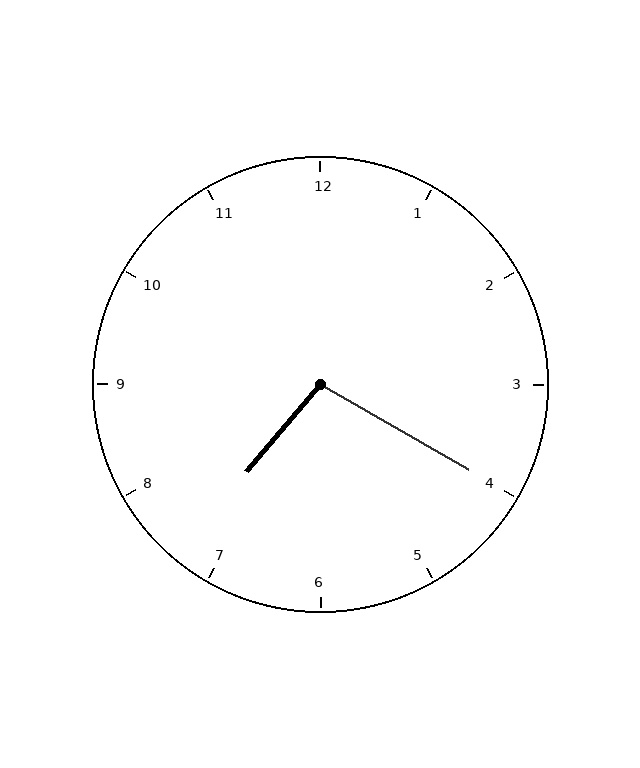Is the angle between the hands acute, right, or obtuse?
It is obtuse.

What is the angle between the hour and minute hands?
Approximately 100 degrees.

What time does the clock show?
7:20.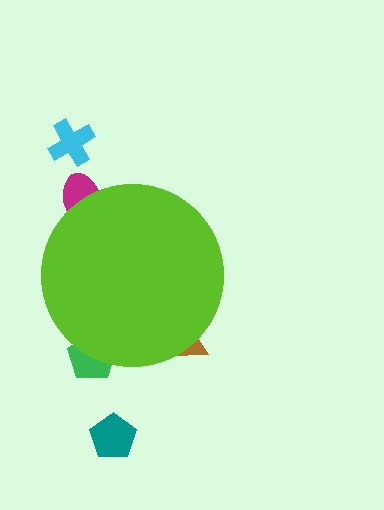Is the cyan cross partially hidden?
No, the cyan cross is fully visible.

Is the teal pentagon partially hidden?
No, the teal pentagon is fully visible.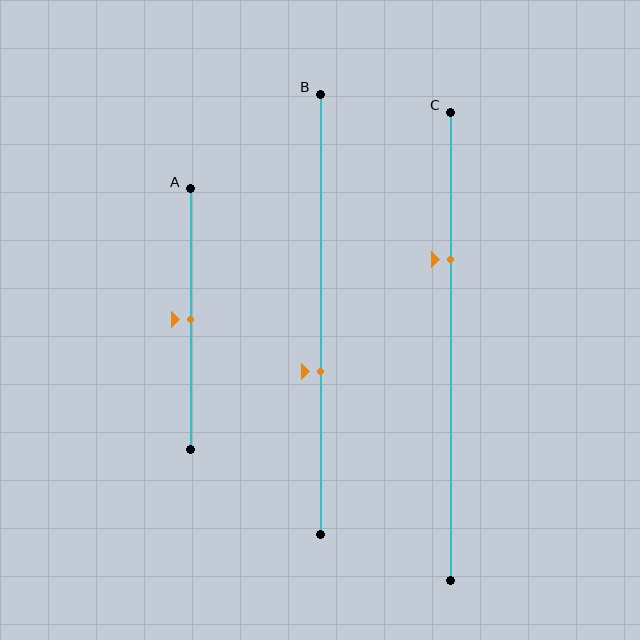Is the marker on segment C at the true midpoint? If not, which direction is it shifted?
No, the marker on segment C is shifted upward by about 19% of the segment length.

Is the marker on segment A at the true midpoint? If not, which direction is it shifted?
Yes, the marker on segment A is at the true midpoint.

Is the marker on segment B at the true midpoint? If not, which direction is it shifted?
No, the marker on segment B is shifted downward by about 13% of the segment length.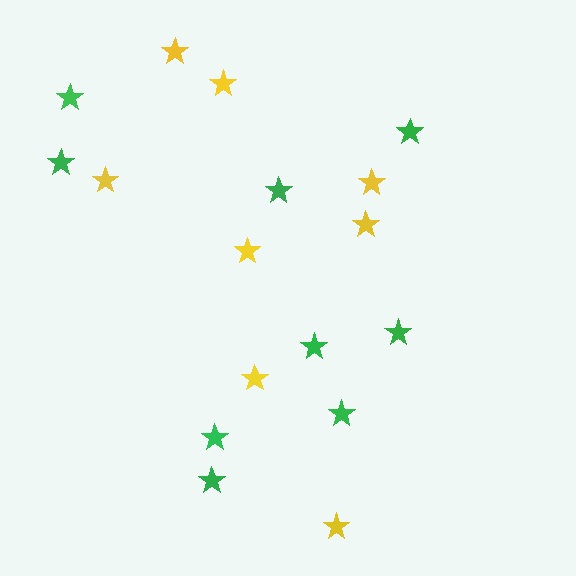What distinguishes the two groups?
There are 2 groups: one group of green stars (9) and one group of yellow stars (8).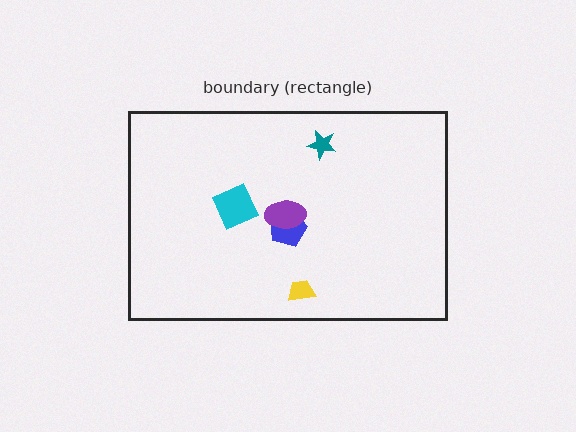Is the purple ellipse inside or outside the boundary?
Inside.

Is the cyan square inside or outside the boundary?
Inside.